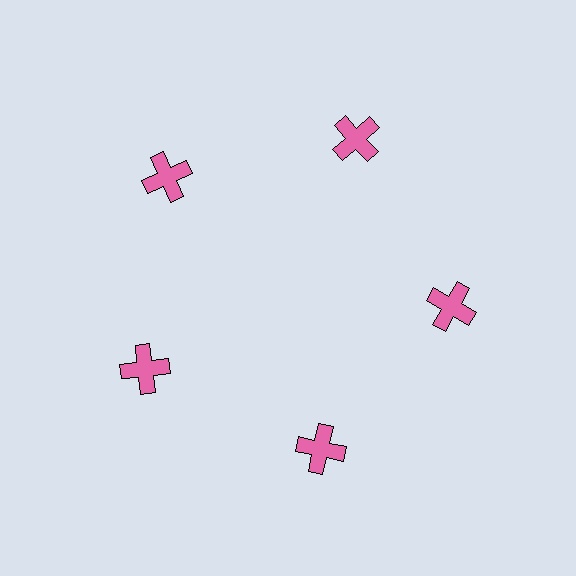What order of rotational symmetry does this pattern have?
This pattern has 5-fold rotational symmetry.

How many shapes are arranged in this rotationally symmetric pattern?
There are 5 shapes, arranged in 5 groups of 1.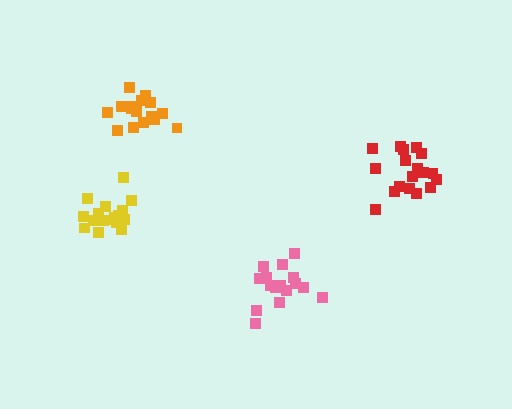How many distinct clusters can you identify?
There are 4 distinct clusters.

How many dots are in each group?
Group 1: 19 dots, Group 2: 16 dots, Group 3: 16 dots, Group 4: 18 dots (69 total).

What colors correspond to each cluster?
The clusters are colored: yellow, pink, orange, red.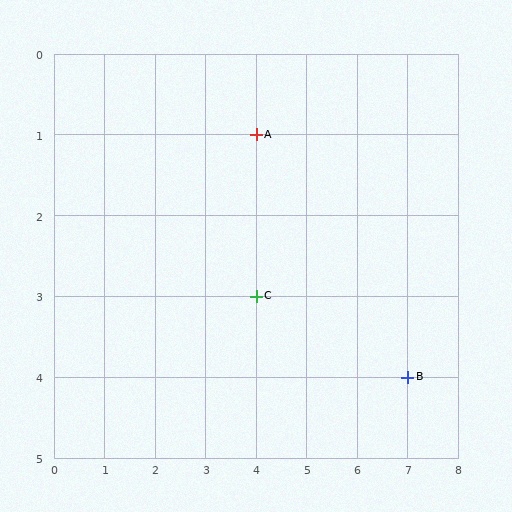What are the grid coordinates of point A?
Point A is at grid coordinates (4, 1).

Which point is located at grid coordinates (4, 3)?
Point C is at (4, 3).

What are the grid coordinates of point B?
Point B is at grid coordinates (7, 4).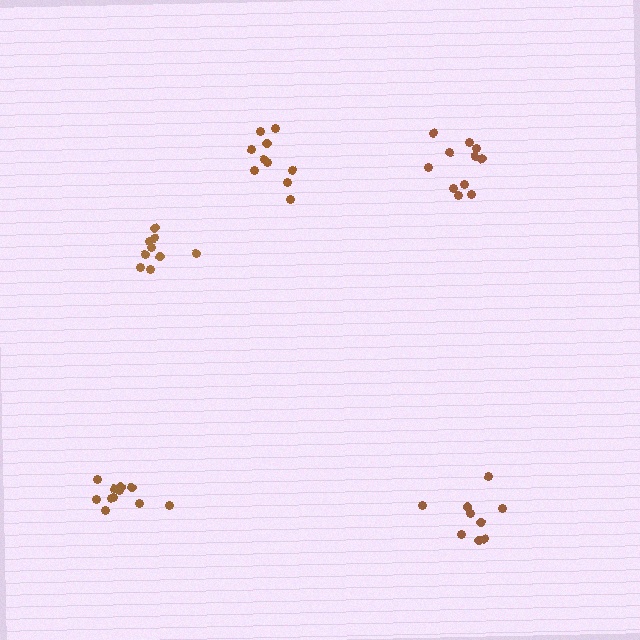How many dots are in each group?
Group 1: 9 dots, Group 2: 11 dots, Group 3: 11 dots, Group 4: 9 dots, Group 5: 10 dots (50 total).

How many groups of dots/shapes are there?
There are 5 groups.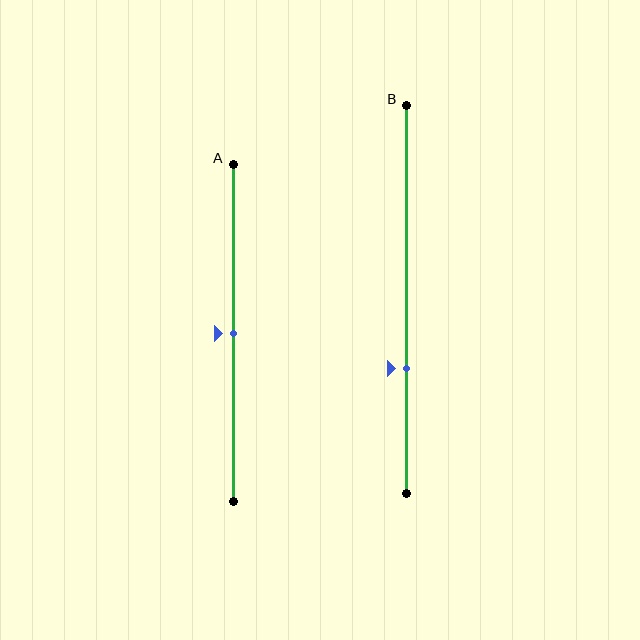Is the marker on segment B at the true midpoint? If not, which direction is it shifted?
No, the marker on segment B is shifted downward by about 18% of the segment length.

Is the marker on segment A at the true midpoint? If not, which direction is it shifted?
Yes, the marker on segment A is at the true midpoint.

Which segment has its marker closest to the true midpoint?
Segment A has its marker closest to the true midpoint.